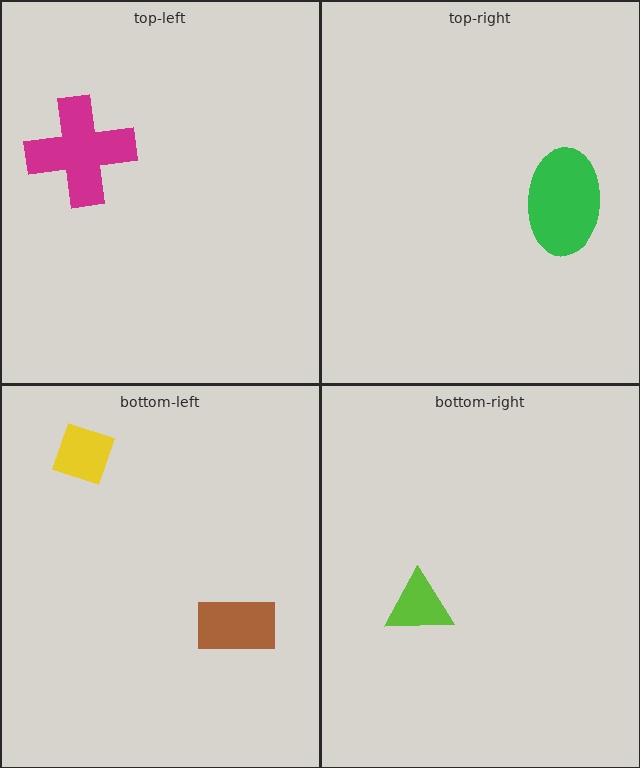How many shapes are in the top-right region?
1.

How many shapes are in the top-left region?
1.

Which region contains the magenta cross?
The top-left region.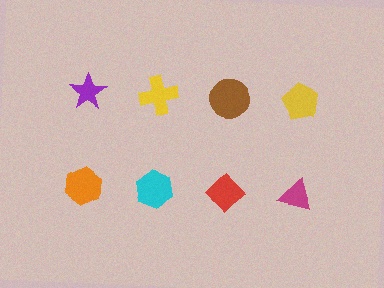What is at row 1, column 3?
A brown circle.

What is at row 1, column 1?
A purple star.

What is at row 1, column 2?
A yellow cross.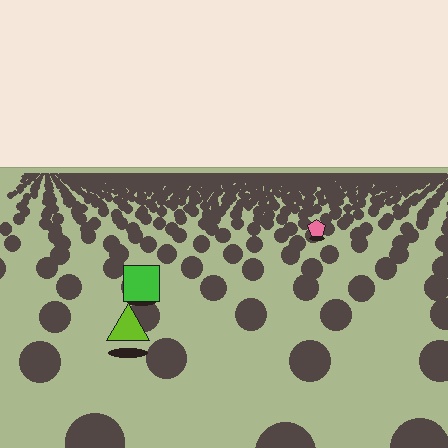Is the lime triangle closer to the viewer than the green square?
Yes. The lime triangle is closer — you can tell from the texture gradient: the ground texture is coarser near it.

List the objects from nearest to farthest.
From nearest to farthest: the lime triangle, the green square, the pink pentagon.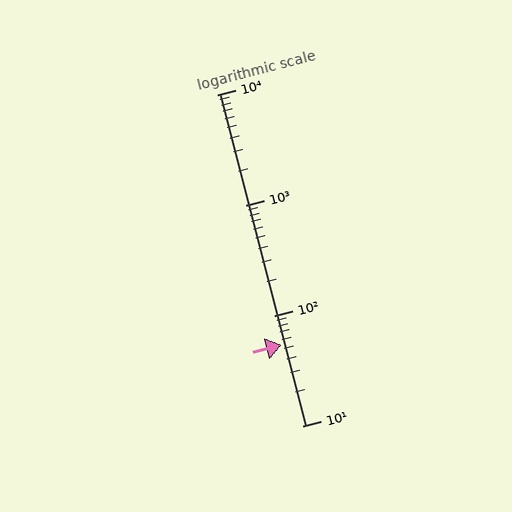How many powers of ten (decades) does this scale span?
The scale spans 3 decades, from 10 to 10000.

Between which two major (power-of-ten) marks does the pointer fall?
The pointer is between 10 and 100.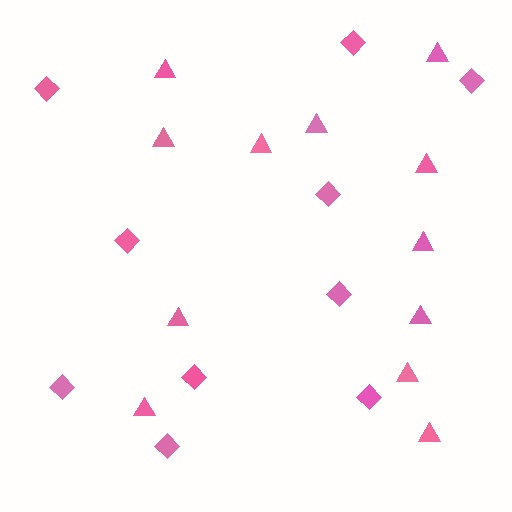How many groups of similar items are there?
There are 2 groups: one group of diamonds (10) and one group of triangles (12).